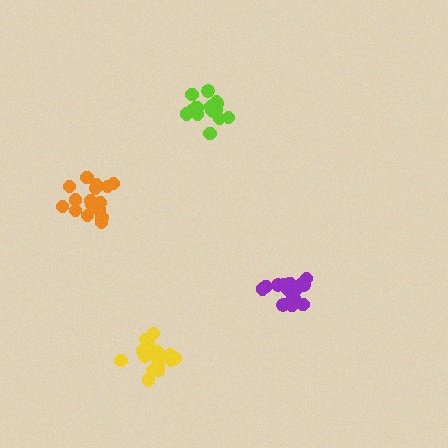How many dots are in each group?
Group 1: 18 dots, Group 2: 17 dots, Group 3: 18 dots, Group 4: 16 dots (69 total).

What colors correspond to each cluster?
The clusters are colored: purple, orange, yellow, lime.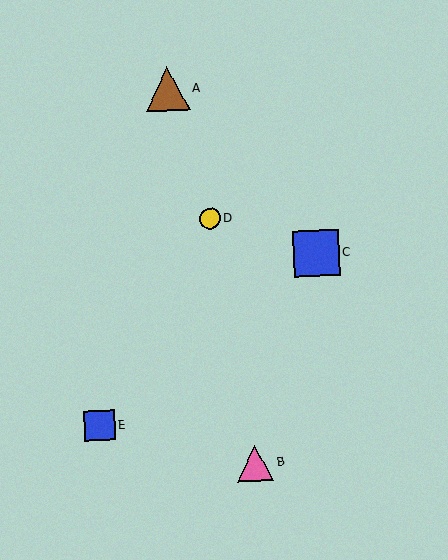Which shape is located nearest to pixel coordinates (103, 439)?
The blue square (labeled E) at (100, 426) is nearest to that location.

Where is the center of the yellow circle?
The center of the yellow circle is at (210, 219).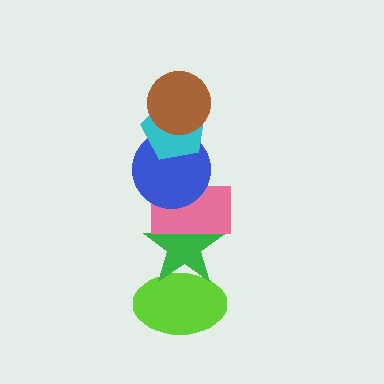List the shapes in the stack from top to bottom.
From top to bottom: the brown circle, the cyan pentagon, the blue circle, the pink rectangle, the green star, the lime ellipse.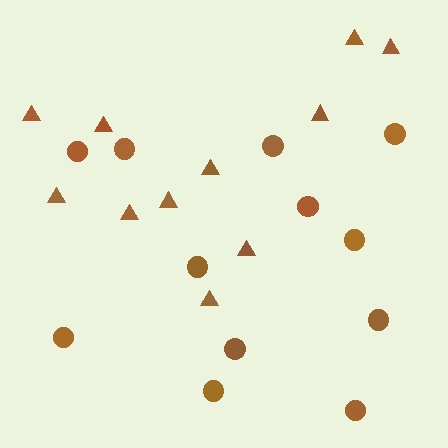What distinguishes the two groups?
There are 2 groups: one group of circles (12) and one group of triangles (11).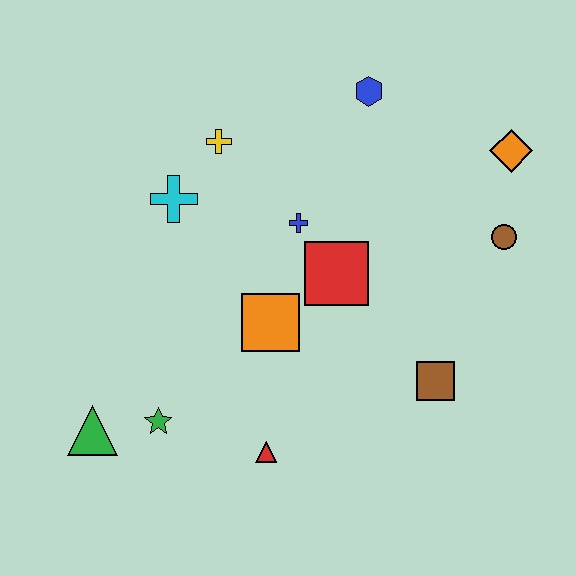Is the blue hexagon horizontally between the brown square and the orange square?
Yes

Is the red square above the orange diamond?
No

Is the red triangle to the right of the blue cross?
No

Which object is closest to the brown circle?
The orange diamond is closest to the brown circle.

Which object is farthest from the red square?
The green triangle is farthest from the red square.